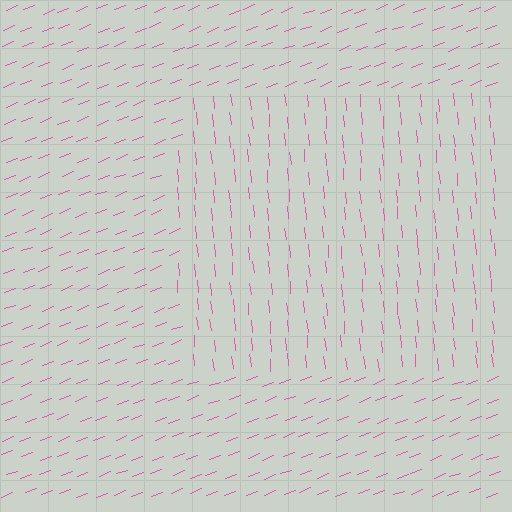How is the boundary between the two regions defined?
The boundary is defined purely by a change in line orientation (approximately 74 degrees difference). All lines are the same color and thickness.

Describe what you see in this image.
The image is filled with small pink line segments. A rectangle region in the image has lines oriented differently from the surrounding lines, creating a visible texture boundary.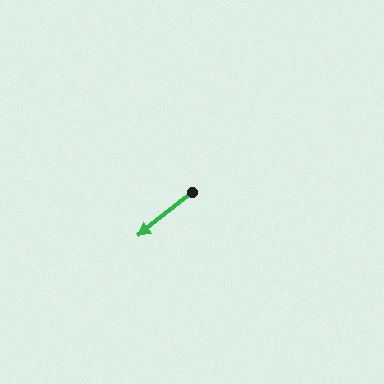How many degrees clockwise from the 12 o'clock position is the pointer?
Approximately 231 degrees.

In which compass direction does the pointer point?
Southwest.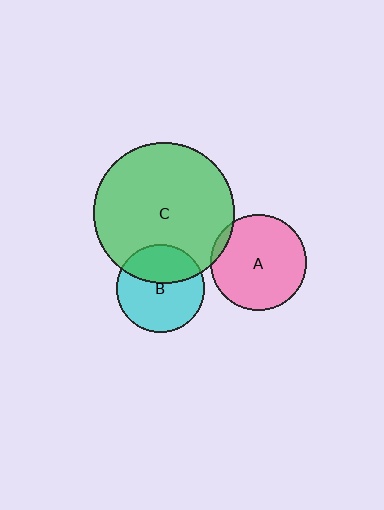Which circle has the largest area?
Circle C (green).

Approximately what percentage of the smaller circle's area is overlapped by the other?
Approximately 5%.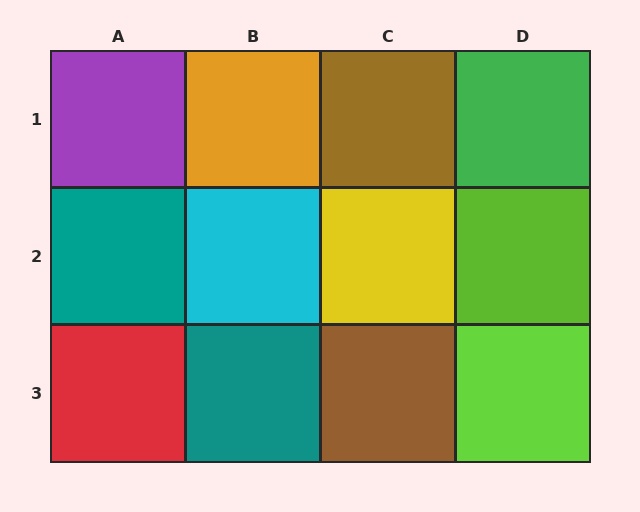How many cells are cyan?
1 cell is cyan.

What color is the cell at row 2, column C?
Yellow.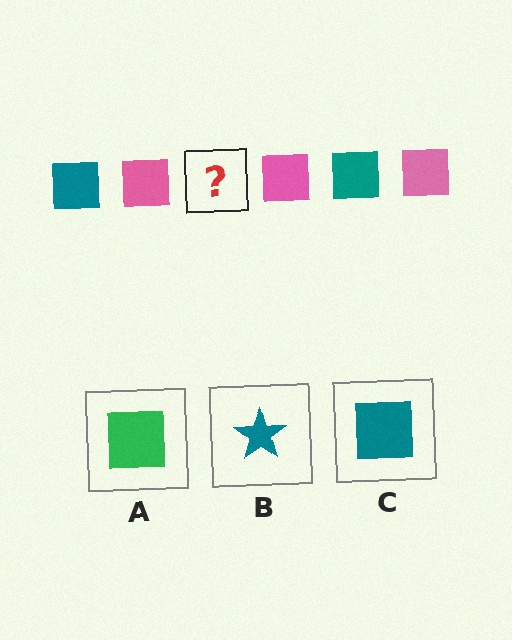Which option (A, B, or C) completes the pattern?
C.